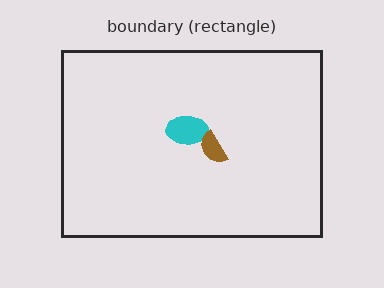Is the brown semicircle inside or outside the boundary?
Inside.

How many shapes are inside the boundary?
2 inside, 0 outside.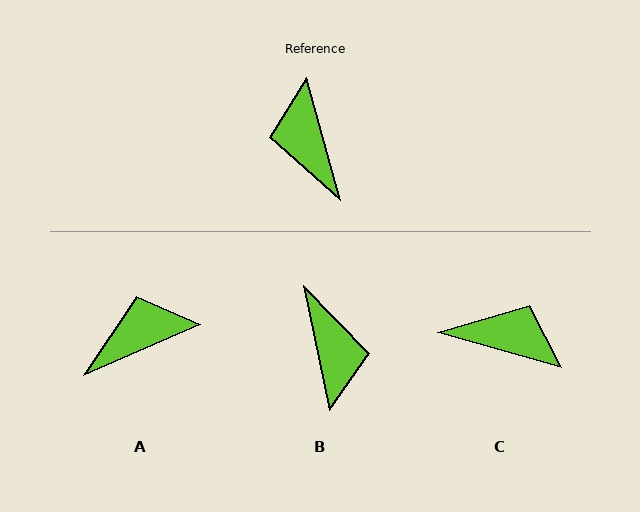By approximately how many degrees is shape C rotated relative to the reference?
Approximately 122 degrees clockwise.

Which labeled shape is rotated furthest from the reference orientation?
B, about 176 degrees away.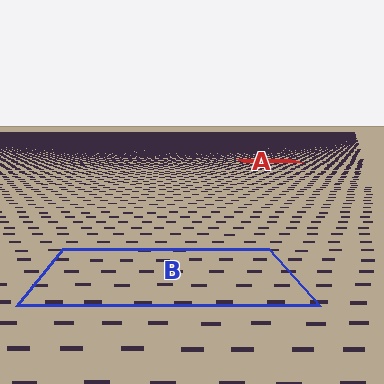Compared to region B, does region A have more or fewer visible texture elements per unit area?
Region A has more texture elements per unit area — they are packed more densely because it is farther away.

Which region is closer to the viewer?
Region B is closer. The texture elements there are larger and more spread out.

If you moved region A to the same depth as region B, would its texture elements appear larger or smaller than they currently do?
They would appear larger. At a closer depth, the same texture elements are projected at a bigger on-screen size.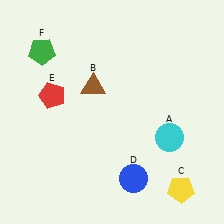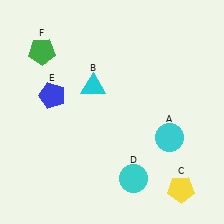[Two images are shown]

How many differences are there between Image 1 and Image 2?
There are 3 differences between the two images.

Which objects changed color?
B changed from brown to cyan. D changed from blue to cyan. E changed from red to blue.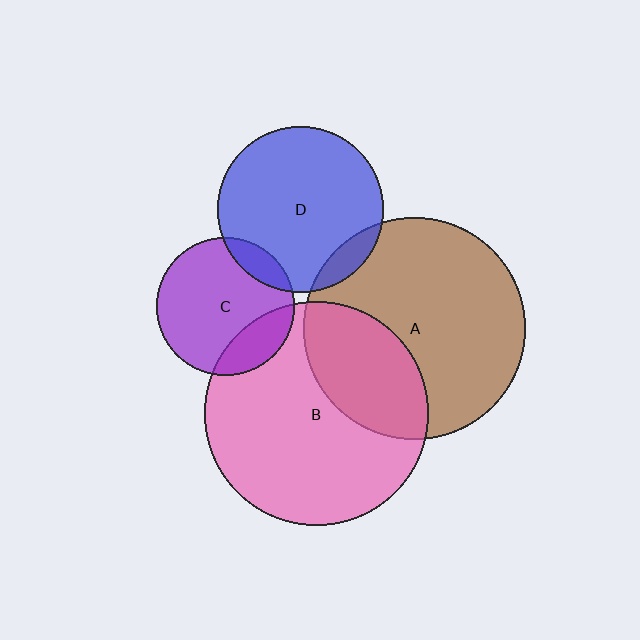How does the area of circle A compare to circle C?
Approximately 2.6 times.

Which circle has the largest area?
Circle B (pink).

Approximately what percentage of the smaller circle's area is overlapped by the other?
Approximately 30%.